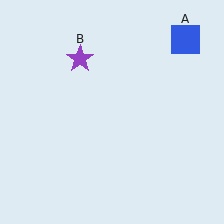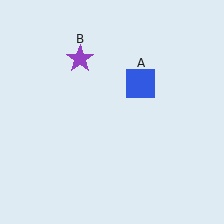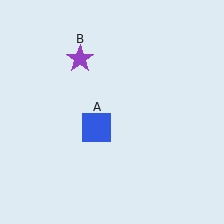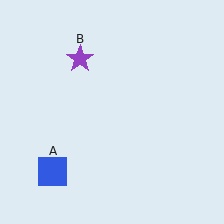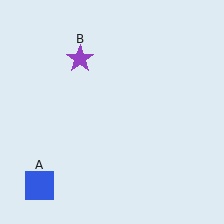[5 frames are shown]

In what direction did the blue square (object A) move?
The blue square (object A) moved down and to the left.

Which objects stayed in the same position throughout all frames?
Purple star (object B) remained stationary.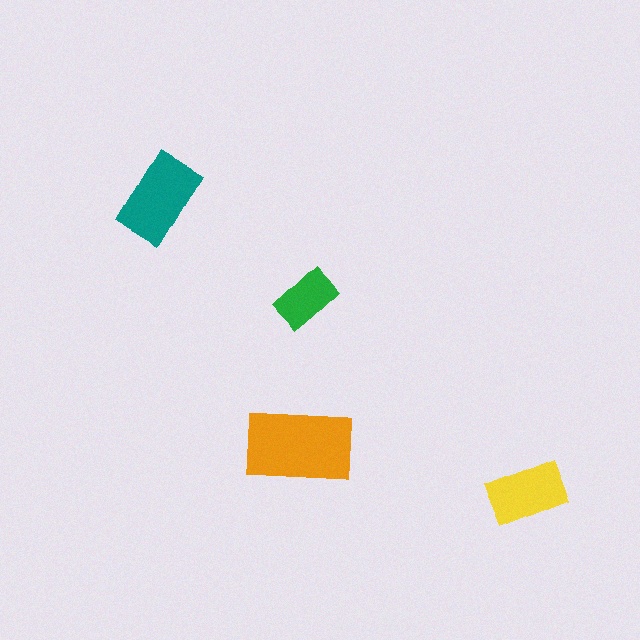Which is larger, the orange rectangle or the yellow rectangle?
The orange one.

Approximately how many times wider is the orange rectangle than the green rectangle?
About 1.5 times wider.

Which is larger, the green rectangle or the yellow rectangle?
The yellow one.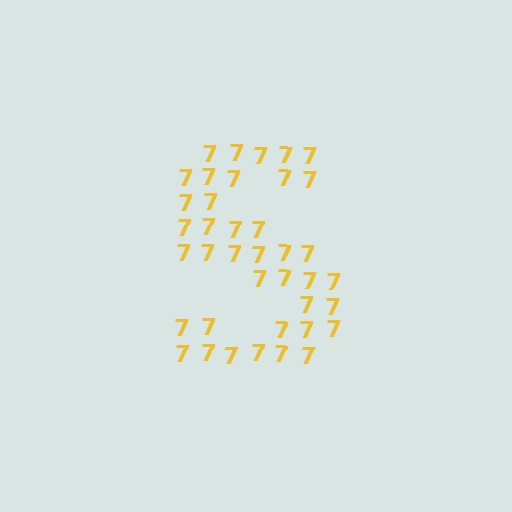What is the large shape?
The large shape is the letter S.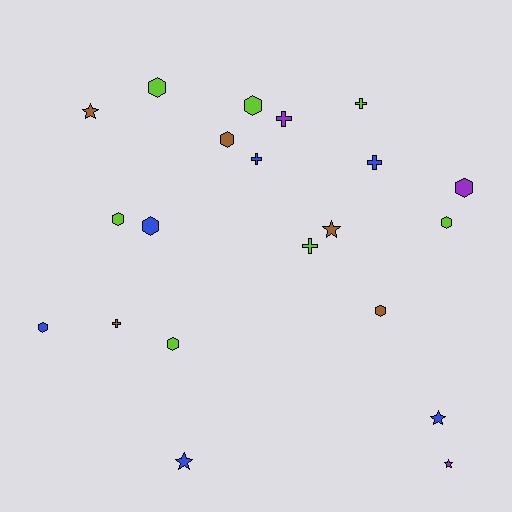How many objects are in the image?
There are 21 objects.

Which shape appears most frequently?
Hexagon, with 10 objects.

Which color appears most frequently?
Lime, with 7 objects.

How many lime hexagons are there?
There are 5 lime hexagons.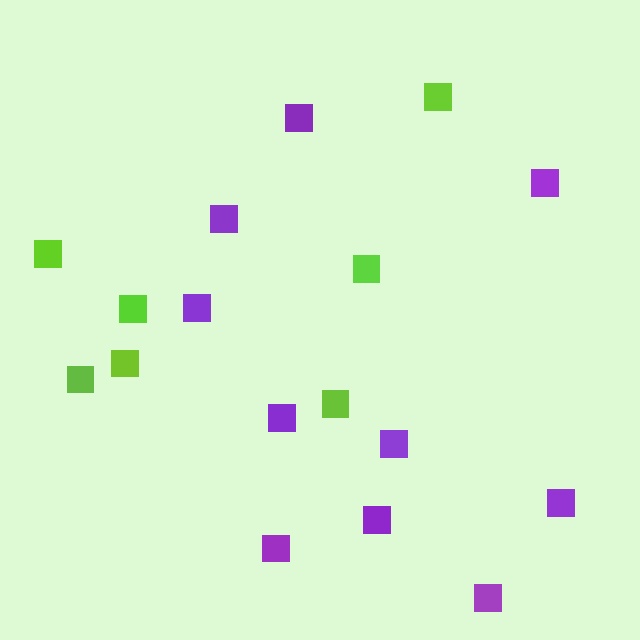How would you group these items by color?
There are 2 groups: one group of purple squares (10) and one group of lime squares (7).